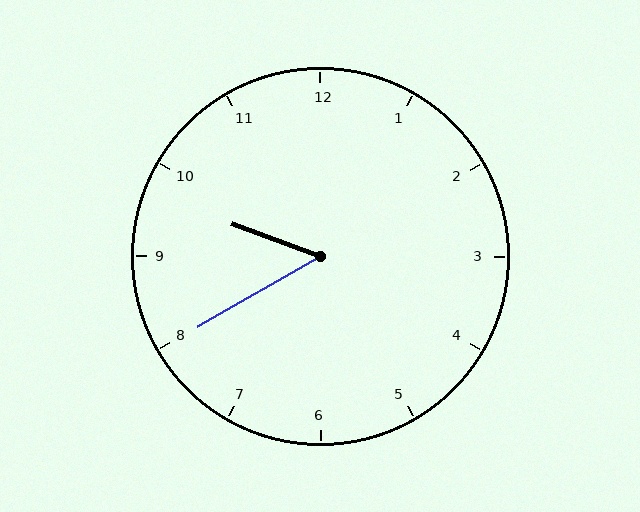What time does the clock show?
9:40.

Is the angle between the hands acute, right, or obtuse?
It is acute.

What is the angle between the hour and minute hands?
Approximately 50 degrees.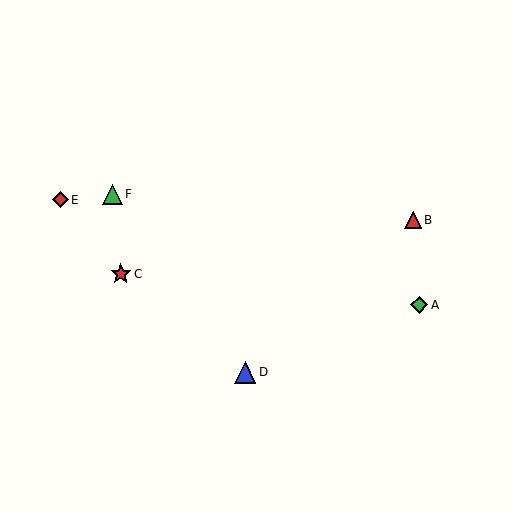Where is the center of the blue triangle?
The center of the blue triangle is at (245, 373).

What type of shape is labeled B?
Shape B is a red triangle.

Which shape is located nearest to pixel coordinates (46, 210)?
The red diamond (labeled E) at (60, 200) is nearest to that location.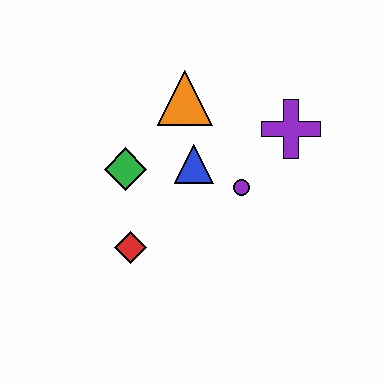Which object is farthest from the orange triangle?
The red diamond is farthest from the orange triangle.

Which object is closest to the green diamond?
The blue triangle is closest to the green diamond.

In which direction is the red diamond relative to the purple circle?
The red diamond is to the left of the purple circle.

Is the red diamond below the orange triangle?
Yes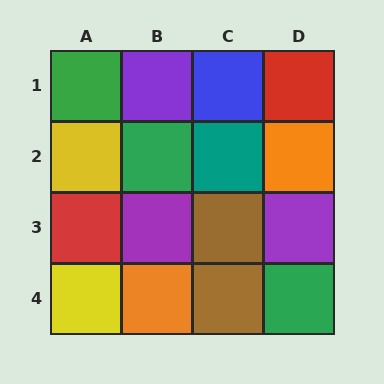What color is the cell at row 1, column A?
Green.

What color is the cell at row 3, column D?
Purple.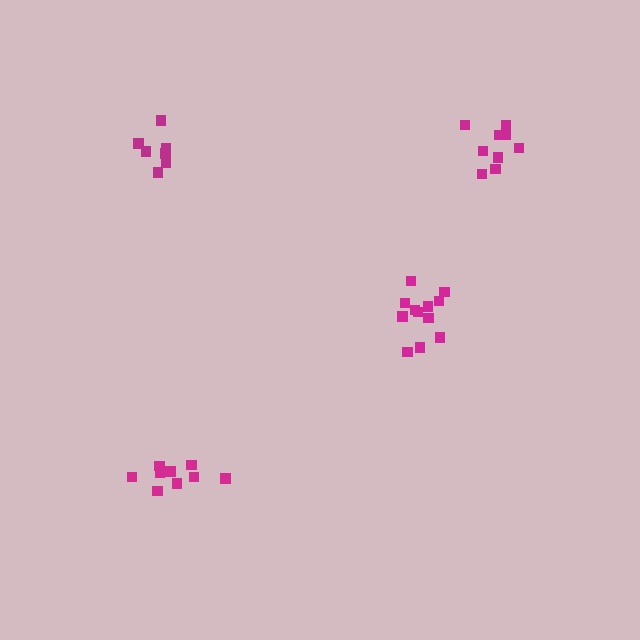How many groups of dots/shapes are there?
There are 4 groups.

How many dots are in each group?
Group 1: 8 dots, Group 2: 10 dots, Group 3: 9 dots, Group 4: 12 dots (39 total).